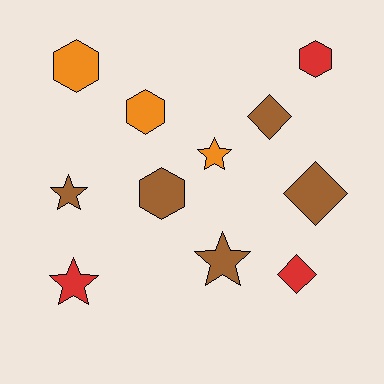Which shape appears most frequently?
Star, with 4 objects.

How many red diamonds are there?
There is 1 red diamond.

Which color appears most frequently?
Brown, with 5 objects.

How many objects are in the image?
There are 11 objects.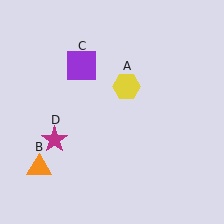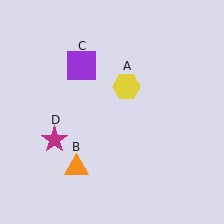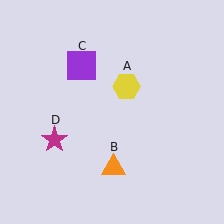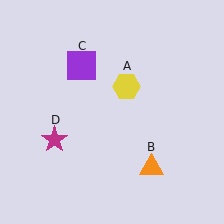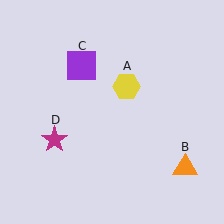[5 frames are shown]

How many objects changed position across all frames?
1 object changed position: orange triangle (object B).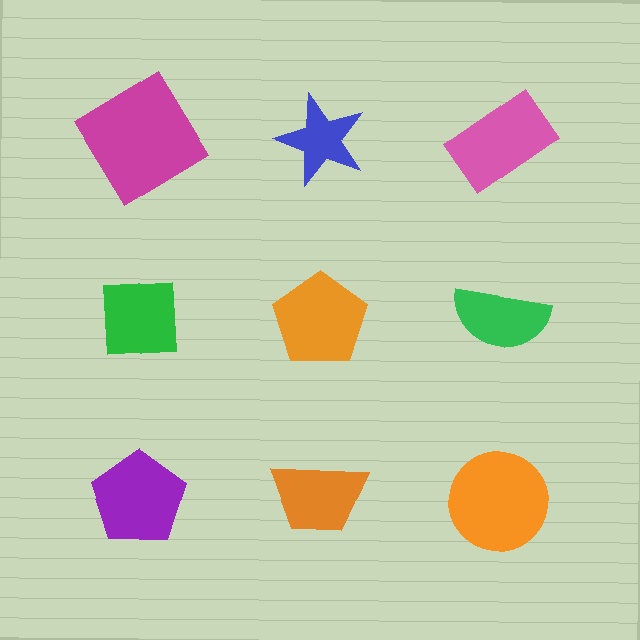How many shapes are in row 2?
3 shapes.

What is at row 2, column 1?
A green square.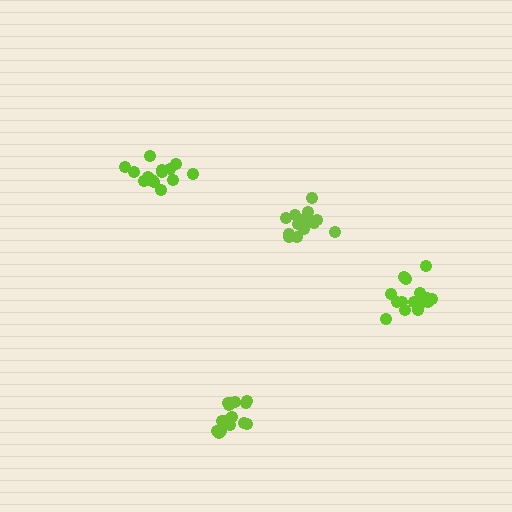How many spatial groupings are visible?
There are 4 spatial groupings.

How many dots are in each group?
Group 1: 15 dots, Group 2: 17 dots, Group 3: 15 dots, Group 4: 16 dots (63 total).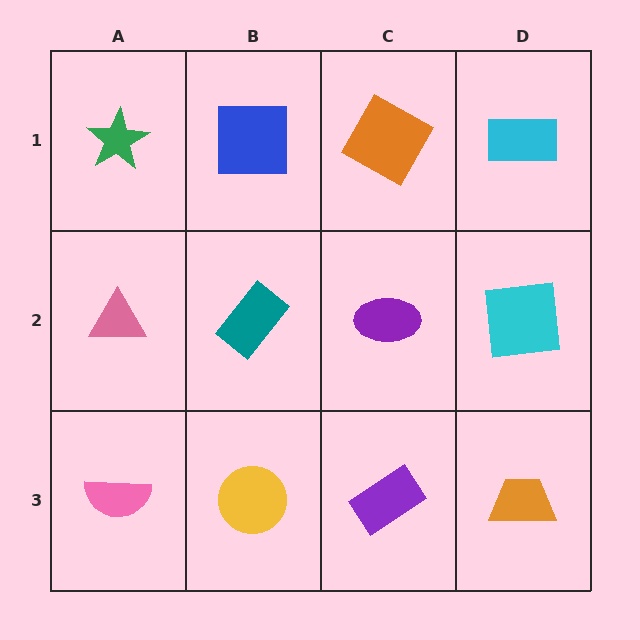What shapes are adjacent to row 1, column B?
A teal rectangle (row 2, column B), a green star (row 1, column A), an orange square (row 1, column C).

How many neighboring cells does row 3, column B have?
3.